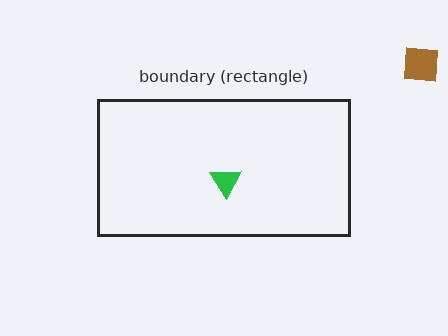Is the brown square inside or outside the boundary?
Outside.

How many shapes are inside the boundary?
1 inside, 1 outside.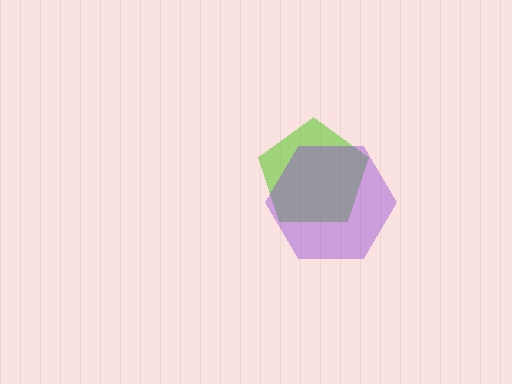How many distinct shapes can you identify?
There are 2 distinct shapes: a lime pentagon, a purple hexagon.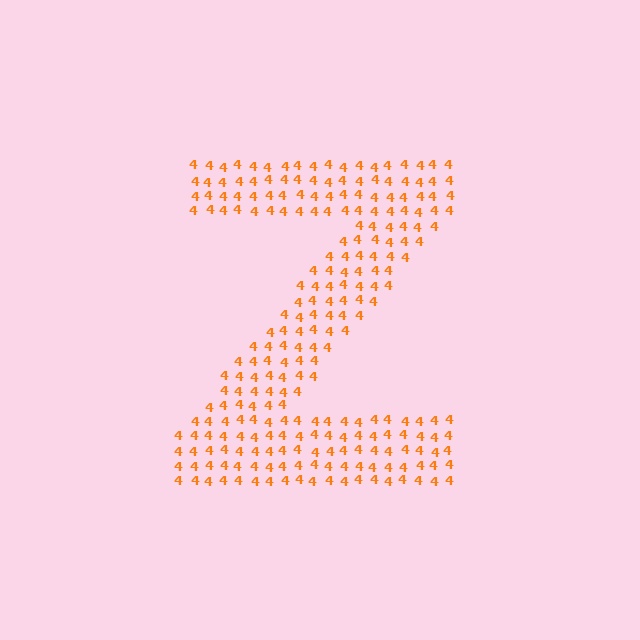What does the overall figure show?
The overall figure shows the letter Z.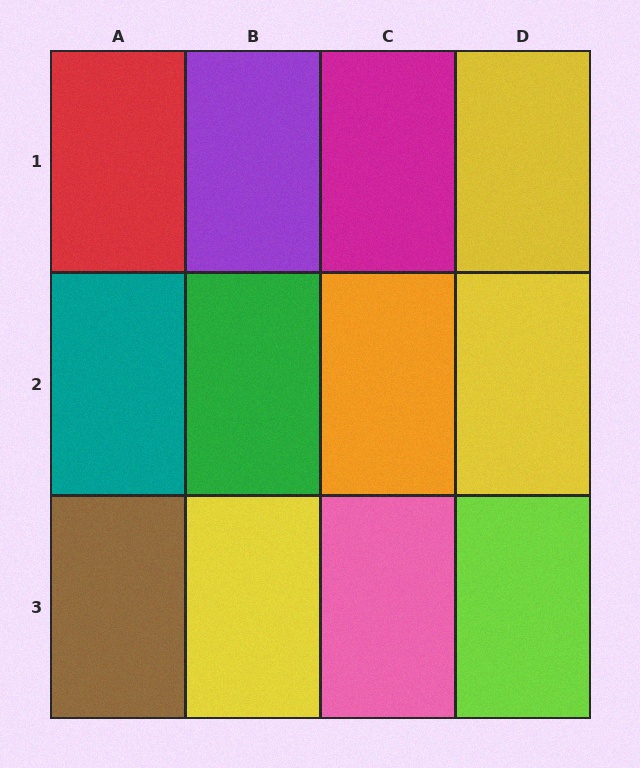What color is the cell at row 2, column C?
Orange.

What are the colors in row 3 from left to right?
Brown, yellow, pink, lime.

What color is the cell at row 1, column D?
Yellow.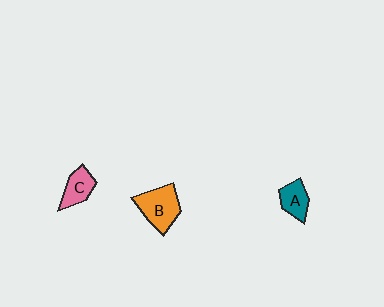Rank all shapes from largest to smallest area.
From largest to smallest: B (orange), C (pink), A (teal).